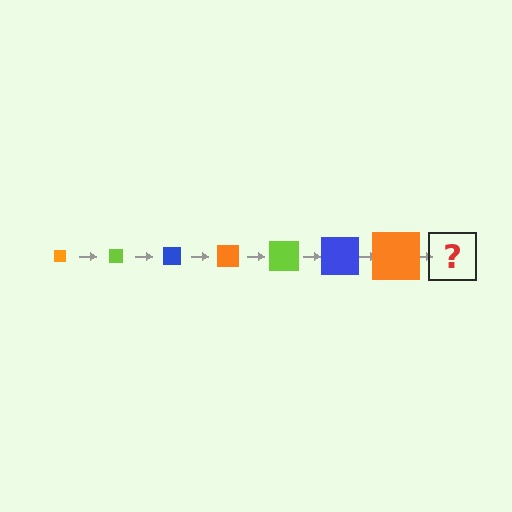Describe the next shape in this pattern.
It should be a lime square, larger than the previous one.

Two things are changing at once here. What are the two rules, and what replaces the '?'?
The two rules are that the square grows larger each step and the color cycles through orange, lime, and blue. The '?' should be a lime square, larger than the previous one.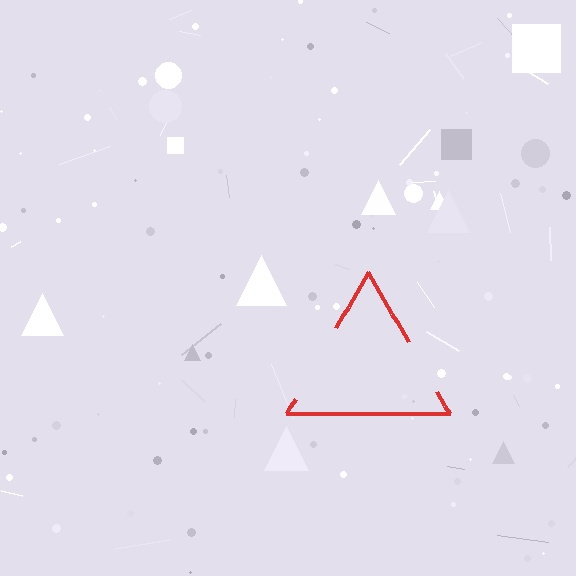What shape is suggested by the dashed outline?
The dashed outline suggests a triangle.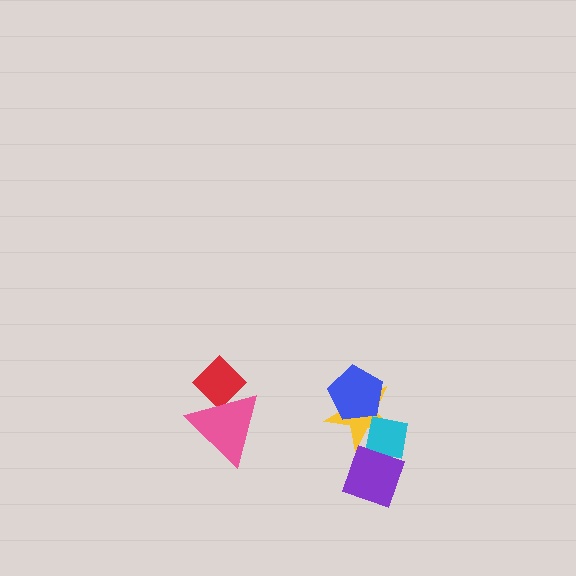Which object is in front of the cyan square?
The purple diamond is in front of the cyan square.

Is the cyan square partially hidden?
Yes, it is partially covered by another shape.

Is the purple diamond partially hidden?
No, no other shape covers it.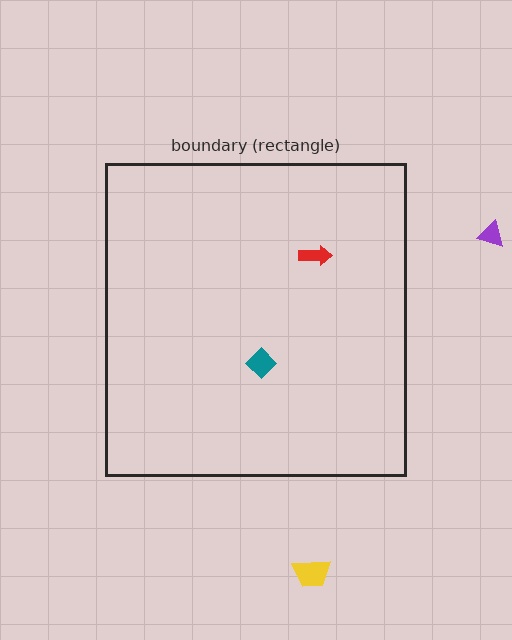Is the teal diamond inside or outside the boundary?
Inside.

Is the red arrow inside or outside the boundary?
Inside.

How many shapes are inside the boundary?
2 inside, 2 outside.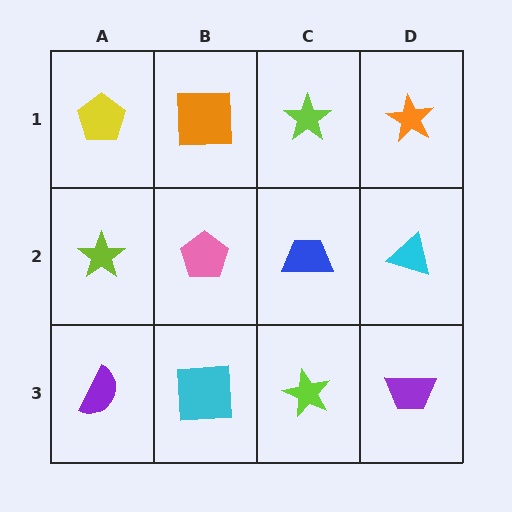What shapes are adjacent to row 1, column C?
A blue trapezoid (row 2, column C), an orange square (row 1, column B), an orange star (row 1, column D).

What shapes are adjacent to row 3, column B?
A pink pentagon (row 2, column B), a purple semicircle (row 3, column A), a lime star (row 3, column C).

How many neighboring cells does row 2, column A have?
3.